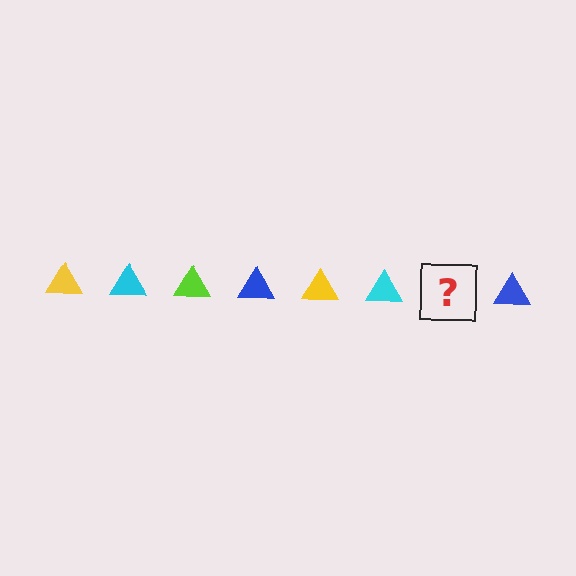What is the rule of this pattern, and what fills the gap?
The rule is that the pattern cycles through yellow, cyan, lime, blue triangles. The gap should be filled with a lime triangle.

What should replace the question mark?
The question mark should be replaced with a lime triangle.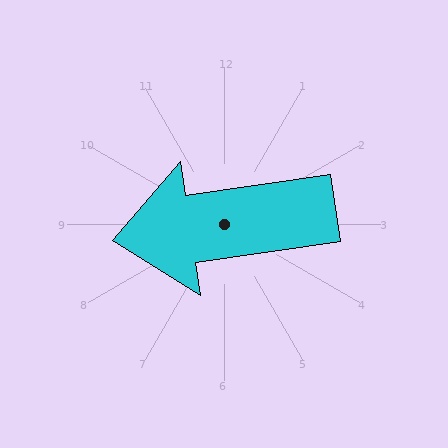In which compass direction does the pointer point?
West.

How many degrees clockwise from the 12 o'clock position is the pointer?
Approximately 262 degrees.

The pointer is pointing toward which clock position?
Roughly 9 o'clock.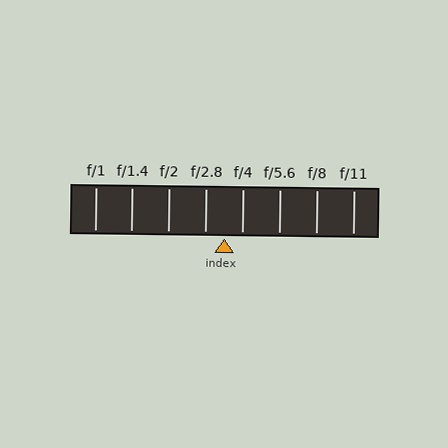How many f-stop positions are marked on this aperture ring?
There are 8 f-stop positions marked.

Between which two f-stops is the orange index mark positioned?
The index mark is between f/2.8 and f/4.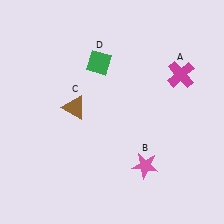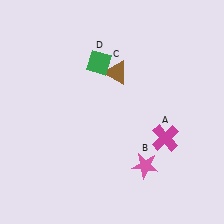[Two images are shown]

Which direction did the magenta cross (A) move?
The magenta cross (A) moved down.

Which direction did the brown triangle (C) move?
The brown triangle (C) moved right.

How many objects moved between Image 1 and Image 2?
2 objects moved between the two images.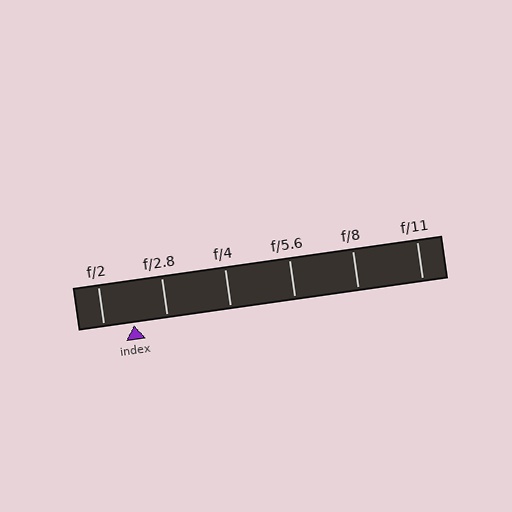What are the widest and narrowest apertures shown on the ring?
The widest aperture shown is f/2 and the narrowest is f/11.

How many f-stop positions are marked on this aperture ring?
There are 6 f-stop positions marked.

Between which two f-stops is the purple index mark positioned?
The index mark is between f/2 and f/2.8.